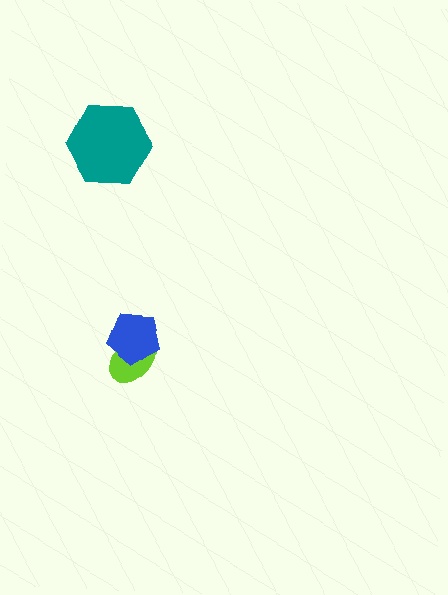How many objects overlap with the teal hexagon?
0 objects overlap with the teal hexagon.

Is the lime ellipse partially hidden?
Yes, it is partially covered by another shape.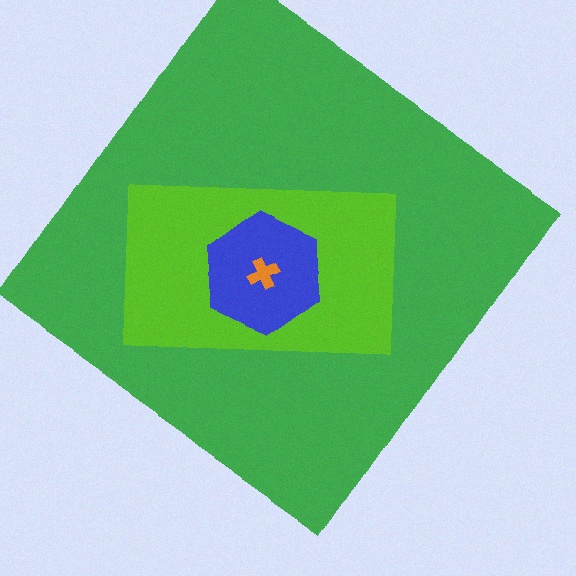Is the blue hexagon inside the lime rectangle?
Yes.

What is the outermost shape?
The green diamond.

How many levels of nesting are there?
4.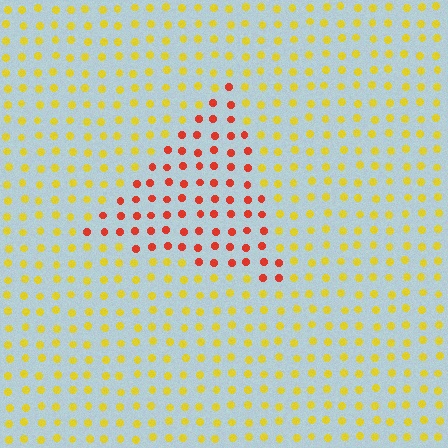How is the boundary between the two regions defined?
The boundary is defined purely by a slight shift in hue (about 51 degrees). Spacing, size, and orientation are identical on both sides.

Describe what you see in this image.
The image is filled with small yellow elements in a uniform arrangement. A triangle-shaped region is visible where the elements are tinted to a slightly different hue, forming a subtle color boundary.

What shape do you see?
I see a triangle.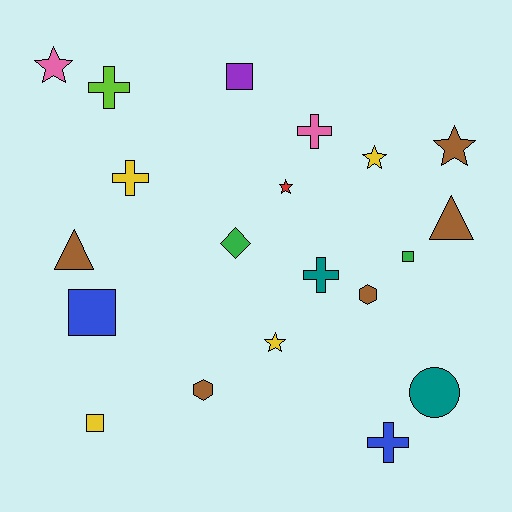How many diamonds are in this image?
There is 1 diamond.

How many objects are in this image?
There are 20 objects.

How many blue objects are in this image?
There are 2 blue objects.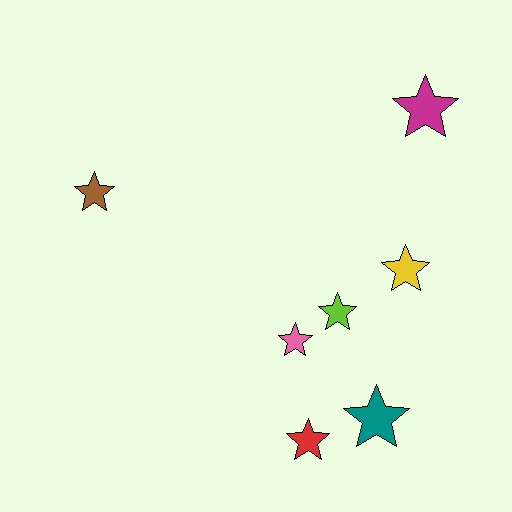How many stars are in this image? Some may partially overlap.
There are 7 stars.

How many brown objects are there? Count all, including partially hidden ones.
There is 1 brown object.